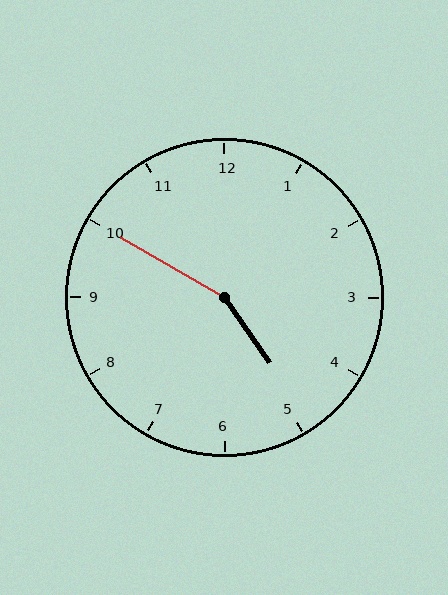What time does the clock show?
4:50.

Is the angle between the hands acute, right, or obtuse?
It is obtuse.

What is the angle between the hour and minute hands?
Approximately 155 degrees.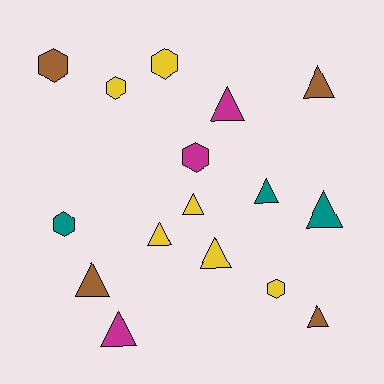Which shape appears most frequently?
Triangle, with 10 objects.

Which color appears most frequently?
Yellow, with 6 objects.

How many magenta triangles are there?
There are 2 magenta triangles.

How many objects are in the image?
There are 16 objects.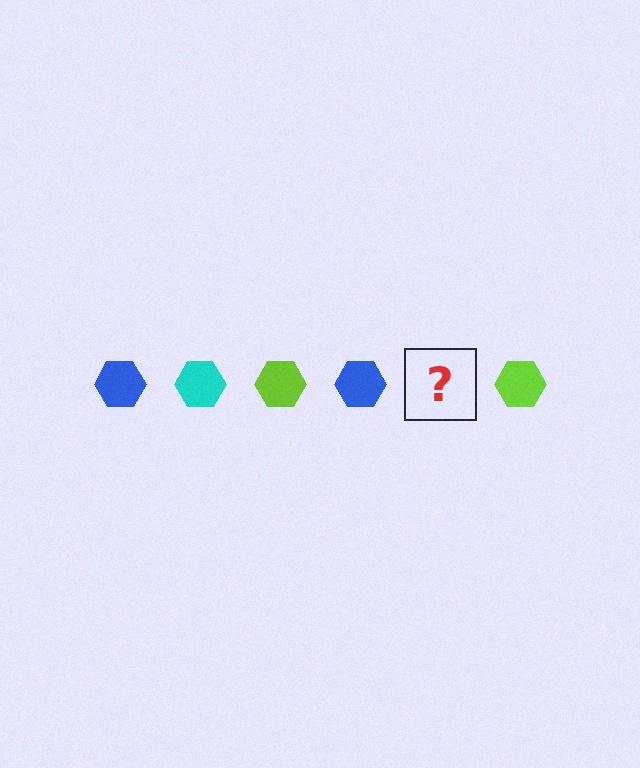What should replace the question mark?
The question mark should be replaced with a cyan hexagon.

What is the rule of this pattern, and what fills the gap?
The rule is that the pattern cycles through blue, cyan, lime hexagons. The gap should be filled with a cyan hexagon.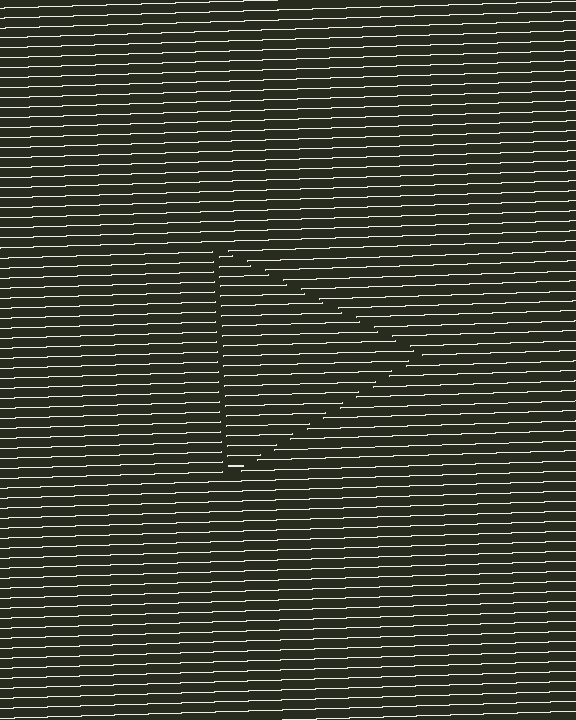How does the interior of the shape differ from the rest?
The interior of the shape contains the same grating, shifted by half a period — the contour is defined by the phase discontinuity where line-ends from the inner and outer gratings abut.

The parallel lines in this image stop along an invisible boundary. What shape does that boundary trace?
An illusory triangle. The interior of the shape contains the same grating, shifted by half a period — the contour is defined by the phase discontinuity where line-ends from the inner and outer gratings abut.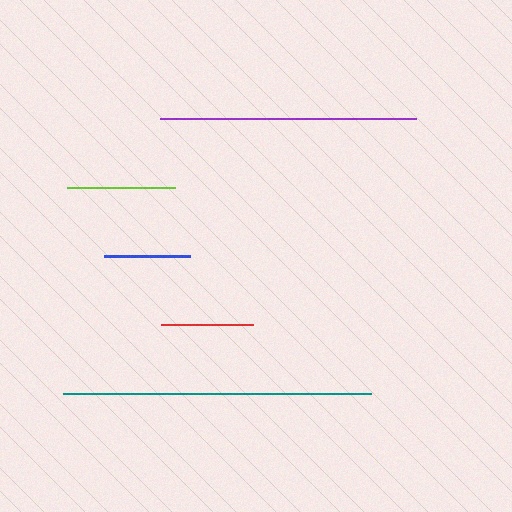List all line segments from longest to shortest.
From longest to shortest: teal, purple, lime, red, blue.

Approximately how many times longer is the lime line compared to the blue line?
The lime line is approximately 1.3 times the length of the blue line.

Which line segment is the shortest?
The blue line is the shortest at approximately 86 pixels.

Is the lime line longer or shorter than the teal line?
The teal line is longer than the lime line.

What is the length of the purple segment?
The purple segment is approximately 257 pixels long.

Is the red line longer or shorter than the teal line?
The teal line is longer than the red line.